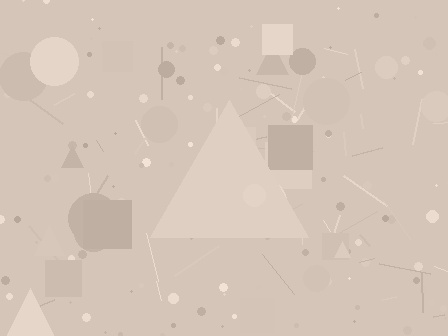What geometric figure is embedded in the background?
A triangle is embedded in the background.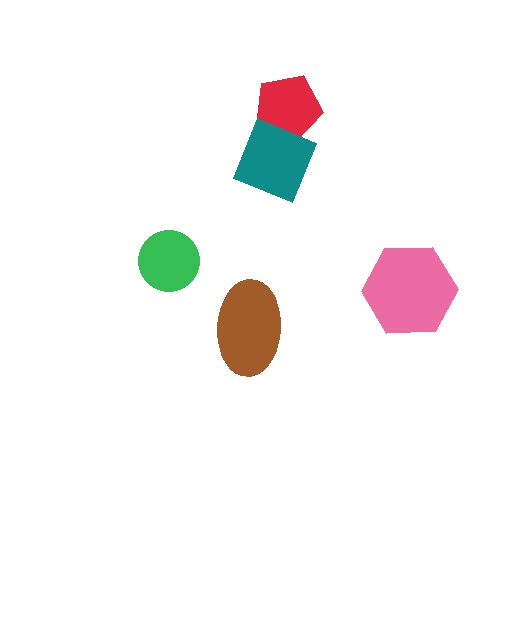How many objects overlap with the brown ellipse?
0 objects overlap with the brown ellipse.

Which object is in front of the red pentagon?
The teal diamond is in front of the red pentagon.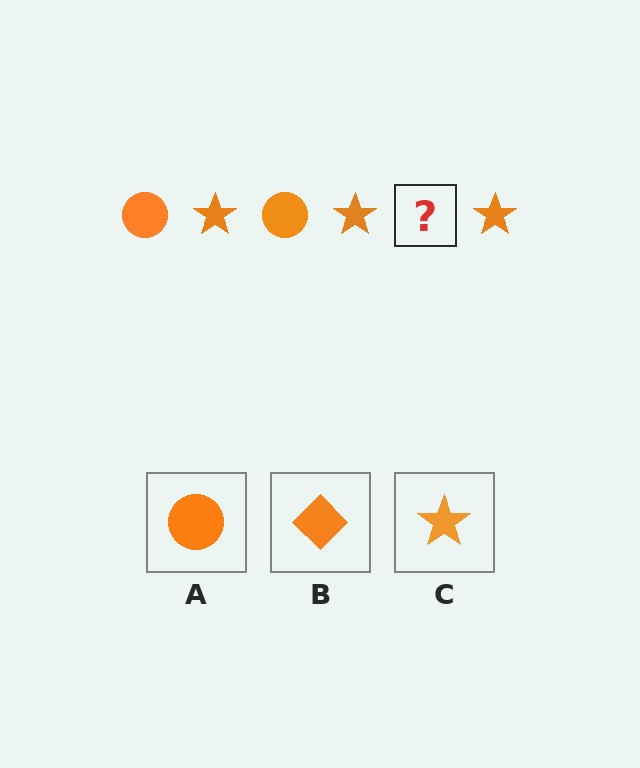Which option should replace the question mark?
Option A.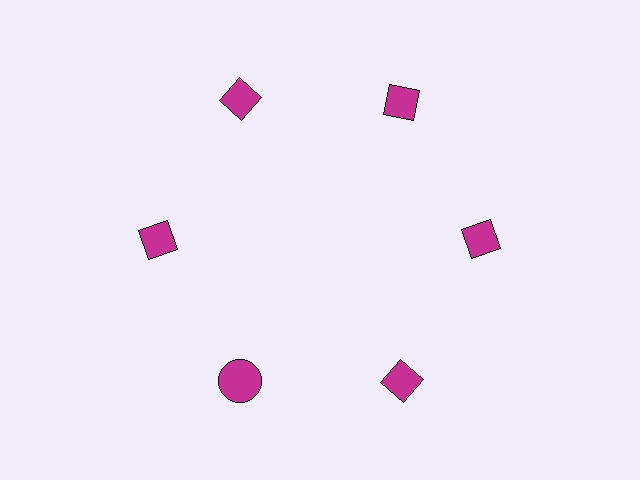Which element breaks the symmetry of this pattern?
The magenta circle at roughly the 7 o'clock position breaks the symmetry. All other shapes are magenta diamonds.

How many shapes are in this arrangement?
There are 6 shapes arranged in a ring pattern.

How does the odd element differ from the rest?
It has a different shape: circle instead of diamond.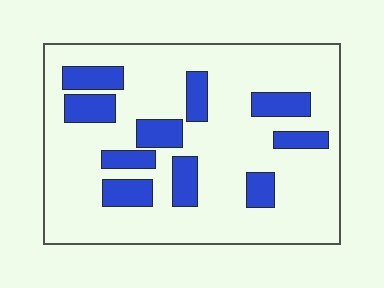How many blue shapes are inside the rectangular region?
10.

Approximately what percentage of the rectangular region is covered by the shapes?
Approximately 20%.